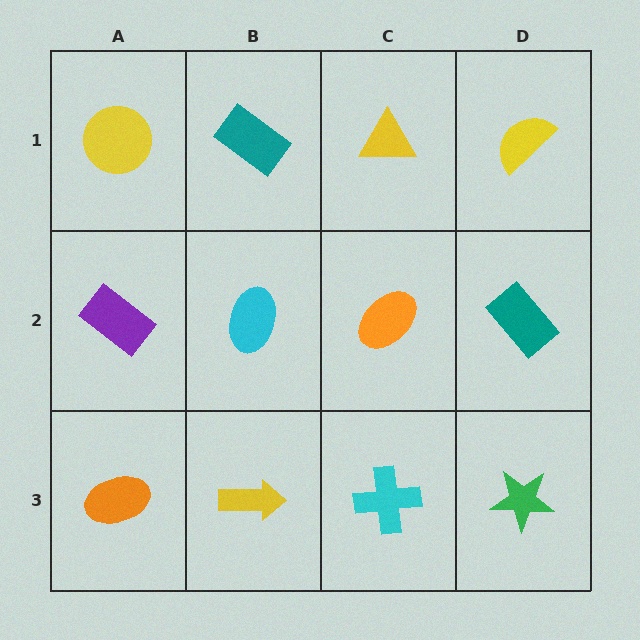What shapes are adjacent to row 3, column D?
A teal rectangle (row 2, column D), a cyan cross (row 3, column C).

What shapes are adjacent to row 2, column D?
A yellow semicircle (row 1, column D), a green star (row 3, column D), an orange ellipse (row 2, column C).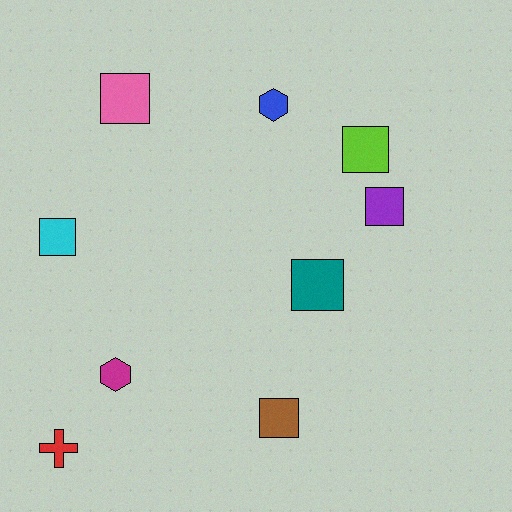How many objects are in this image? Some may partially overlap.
There are 9 objects.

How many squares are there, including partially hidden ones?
There are 6 squares.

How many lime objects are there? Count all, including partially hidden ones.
There is 1 lime object.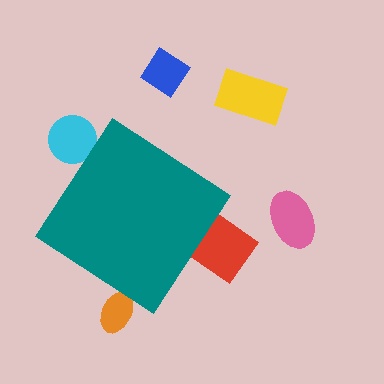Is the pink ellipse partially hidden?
No, the pink ellipse is fully visible.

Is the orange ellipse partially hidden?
Yes, the orange ellipse is partially hidden behind the teal diamond.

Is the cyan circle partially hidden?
Yes, the cyan circle is partially hidden behind the teal diamond.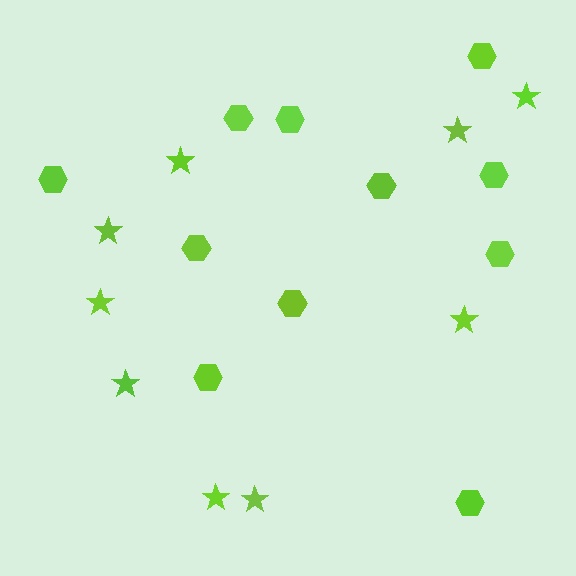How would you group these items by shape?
There are 2 groups: one group of stars (9) and one group of hexagons (11).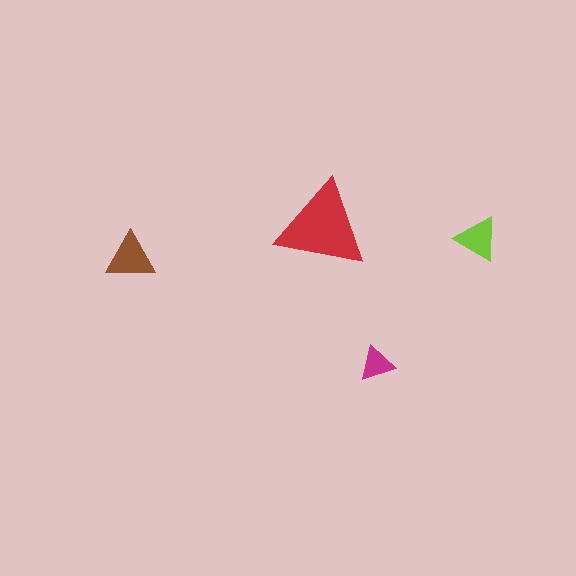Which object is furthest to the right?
The lime triangle is rightmost.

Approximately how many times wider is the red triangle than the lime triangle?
About 2 times wider.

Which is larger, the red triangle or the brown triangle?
The red one.